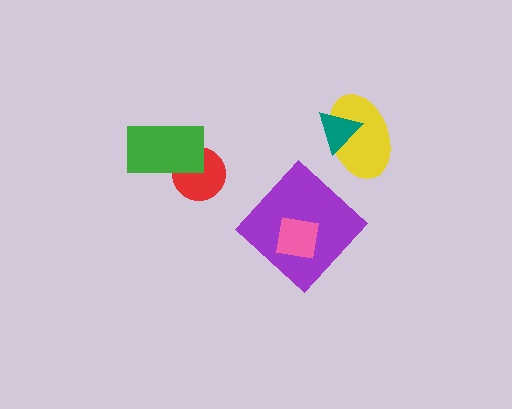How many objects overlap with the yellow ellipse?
1 object overlaps with the yellow ellipse.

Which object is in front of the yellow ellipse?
The teal triangle is in front of the yellow ellipse.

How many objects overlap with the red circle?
1 object overlaps with the red circle.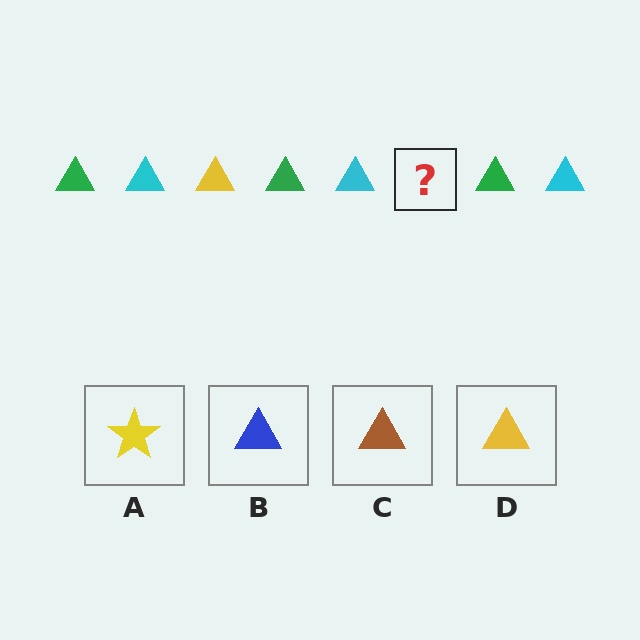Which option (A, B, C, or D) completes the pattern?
D.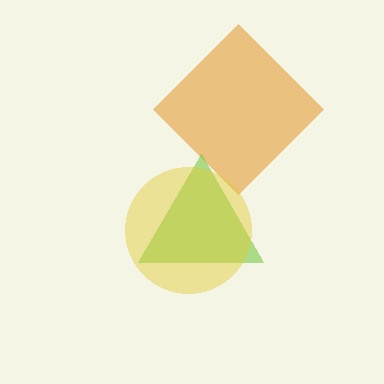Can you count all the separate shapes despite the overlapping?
Yes, there are 3 separate shapes.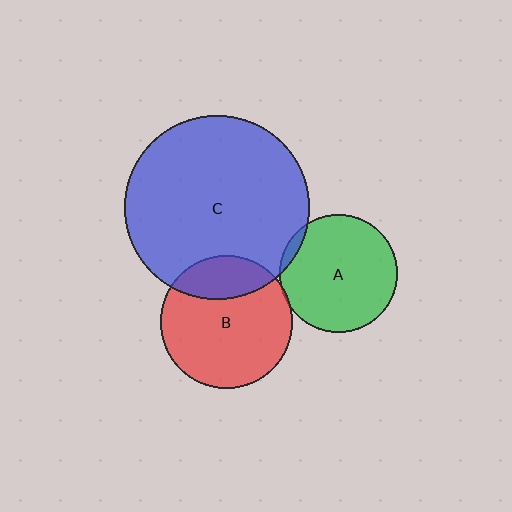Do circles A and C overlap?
Yes.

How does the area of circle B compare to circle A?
Approximately 1.3 times.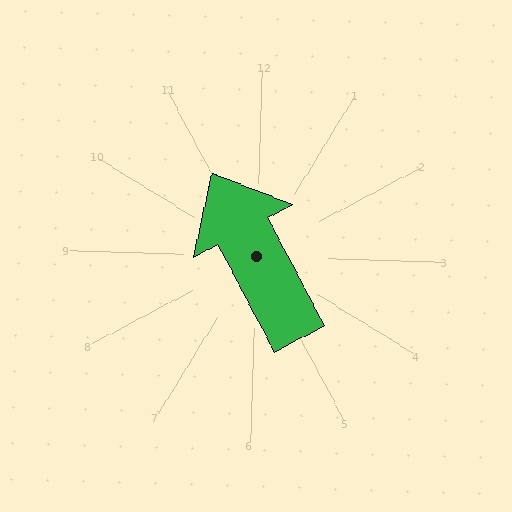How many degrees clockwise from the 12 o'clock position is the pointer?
Approximately 330 degrees.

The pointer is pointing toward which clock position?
Roughly 11 o'clock.